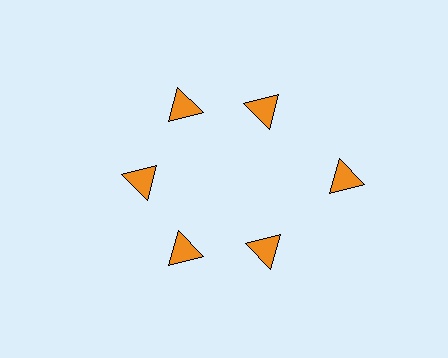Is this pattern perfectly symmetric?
No. The 6 orange triangles are arranged in a ring, but one element near the 3 o'clock position is pushed outward from the center, breaking the 6-fold rotational symmetry.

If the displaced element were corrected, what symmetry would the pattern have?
It would have 6-fold rotational symmetry — the pattern would map onto itself every 60 degrees.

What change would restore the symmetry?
The symmetry would be restored by moving it inward, back onto the ring so that all 6 triangles sit at equal angles and equal distance from the center.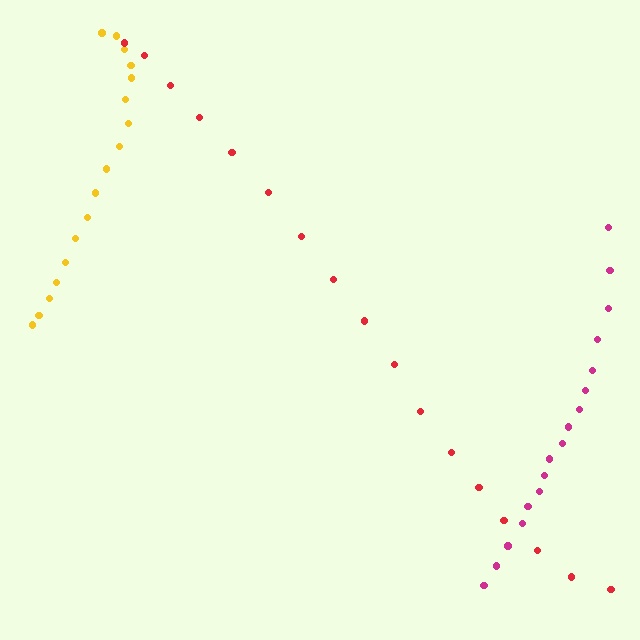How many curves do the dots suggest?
There are 3 distinct paths.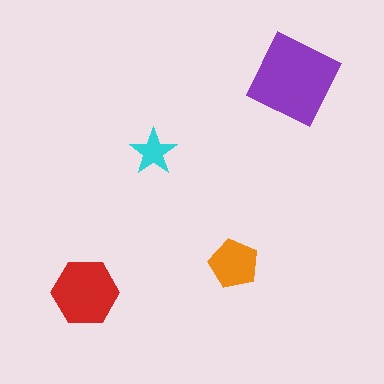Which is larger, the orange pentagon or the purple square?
The purple square.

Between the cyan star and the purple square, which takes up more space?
The purple square.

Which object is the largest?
The purple square.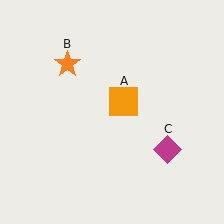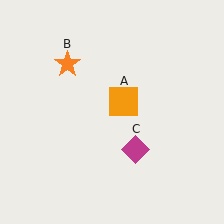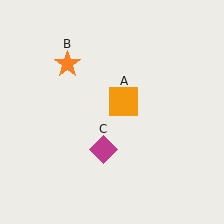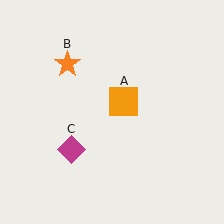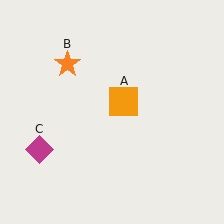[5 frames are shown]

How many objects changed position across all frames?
1 object changed position: magenta diamond (object C).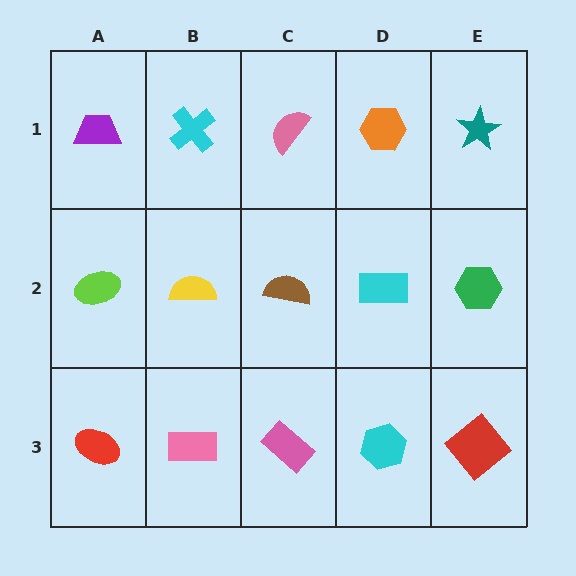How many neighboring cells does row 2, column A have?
3.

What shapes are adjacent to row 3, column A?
A lime ellipse (row 2, column A), a pink rectangle (row 3, column B).